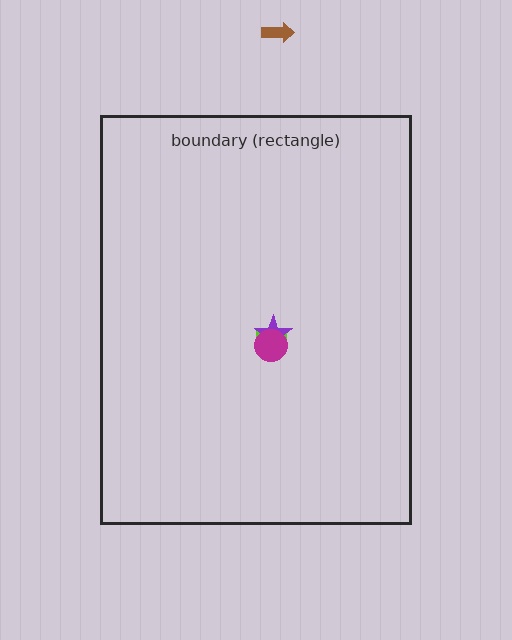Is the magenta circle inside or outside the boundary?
Inside.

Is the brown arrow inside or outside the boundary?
Outside.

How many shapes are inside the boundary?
3 inside, 1 outside.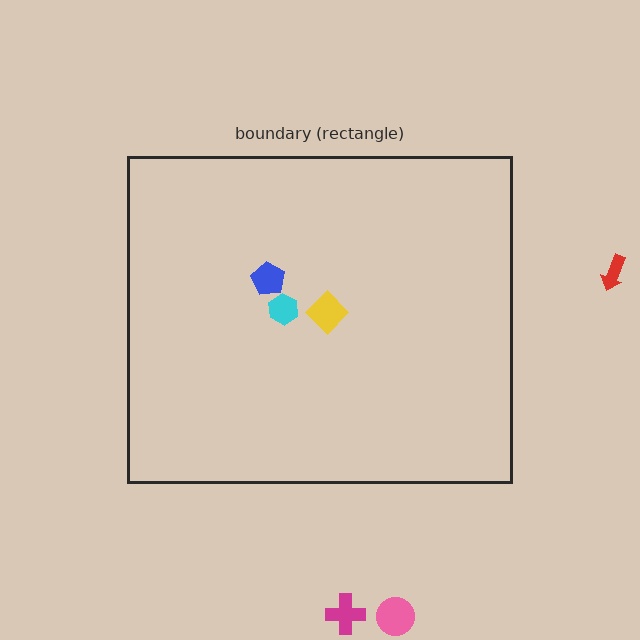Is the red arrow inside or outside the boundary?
Outside.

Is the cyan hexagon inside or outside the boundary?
Inside.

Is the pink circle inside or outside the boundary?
Outside.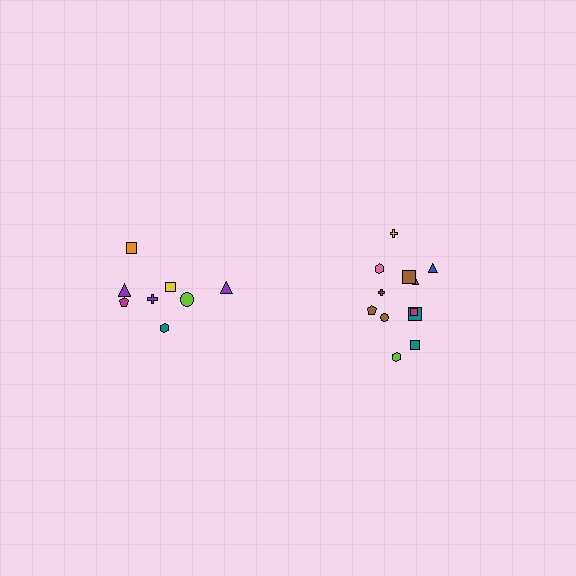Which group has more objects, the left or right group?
The right group.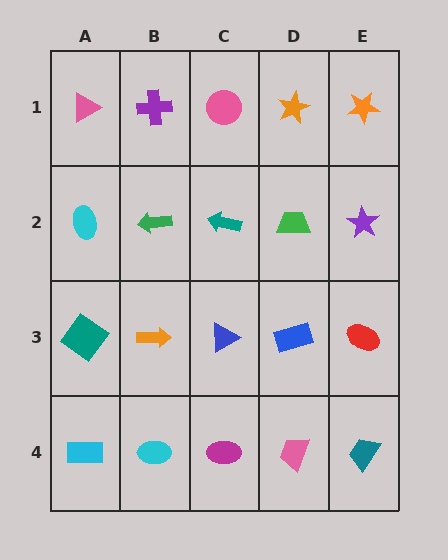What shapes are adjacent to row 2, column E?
An orange star (row 1, column E), a red ellipse (row 3, column E), a green trapezoid (row 2, column D).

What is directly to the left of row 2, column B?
A cyan ellipse.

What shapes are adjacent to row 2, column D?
An orange star (row 1, column D), a blue rectangle (row 3, column D), a teal arrow (row 2, column C), a purple star (row 2, column E).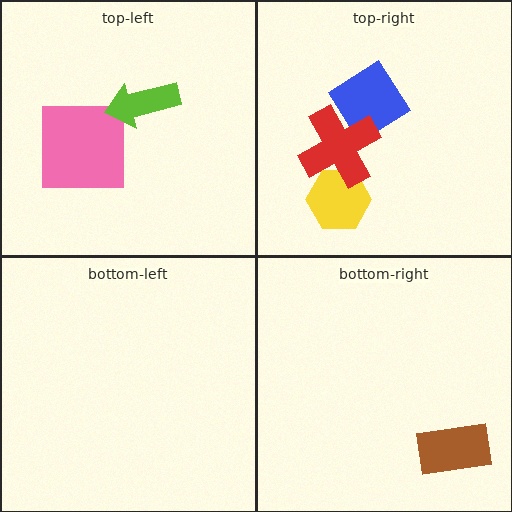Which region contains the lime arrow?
The top-left region.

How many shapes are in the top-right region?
3.